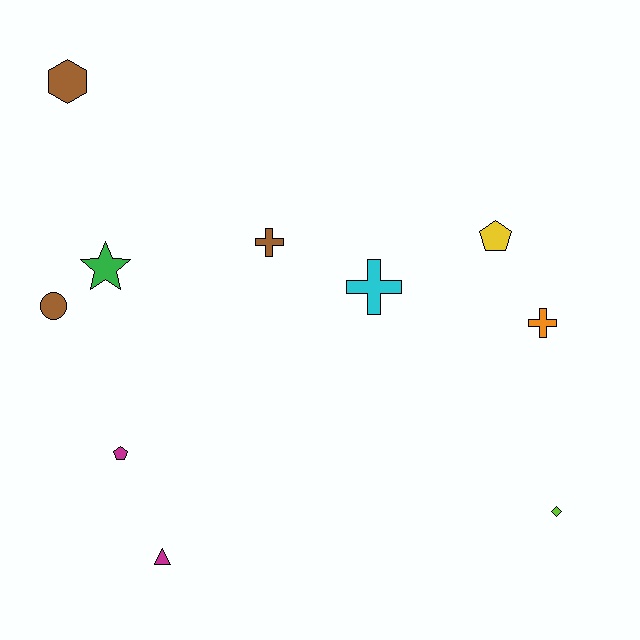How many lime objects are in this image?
There is 1 lime object.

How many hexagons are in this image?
There is 1 hexagon.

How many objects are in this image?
There are 10 objects.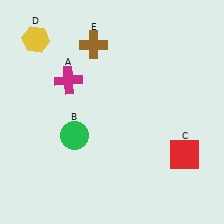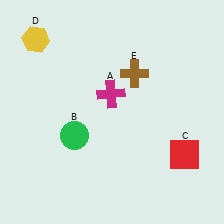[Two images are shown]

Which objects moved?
The objects that moved are: the magenta cross (A), the brown cross (E).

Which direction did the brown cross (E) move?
The brown cross (E) moved right.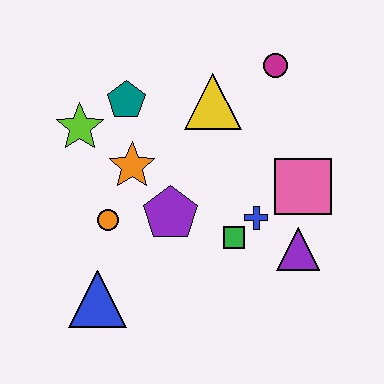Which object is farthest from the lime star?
The purple triangle is farthest from the lime star.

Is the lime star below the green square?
No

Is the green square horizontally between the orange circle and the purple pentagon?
No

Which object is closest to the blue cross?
The green square is closest to the blue cross.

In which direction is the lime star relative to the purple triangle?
The lime star is to the left of the purple triangle.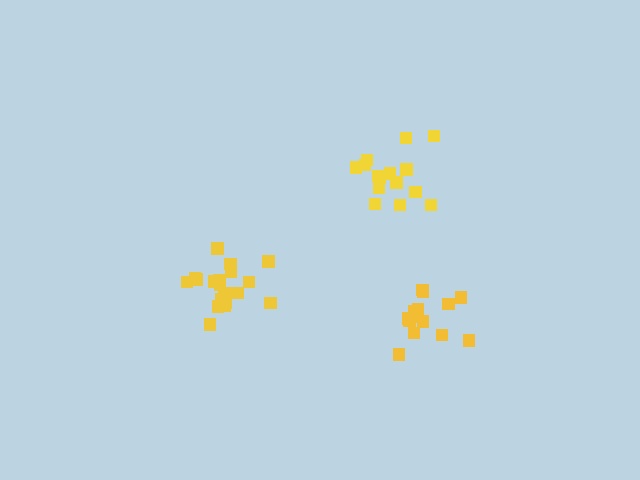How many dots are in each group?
Group 1: 19 dots, Group 2: 14 dots, Group 3: 15 dots (48 total).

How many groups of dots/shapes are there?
There are 3 groups.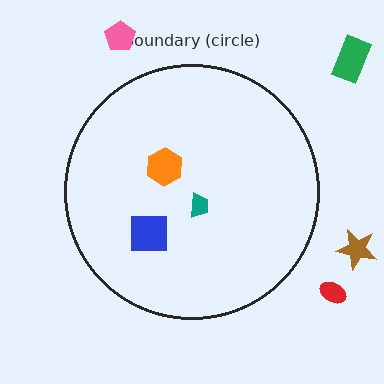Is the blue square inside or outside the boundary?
Inside.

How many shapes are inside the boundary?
3 inside, 4 outside.